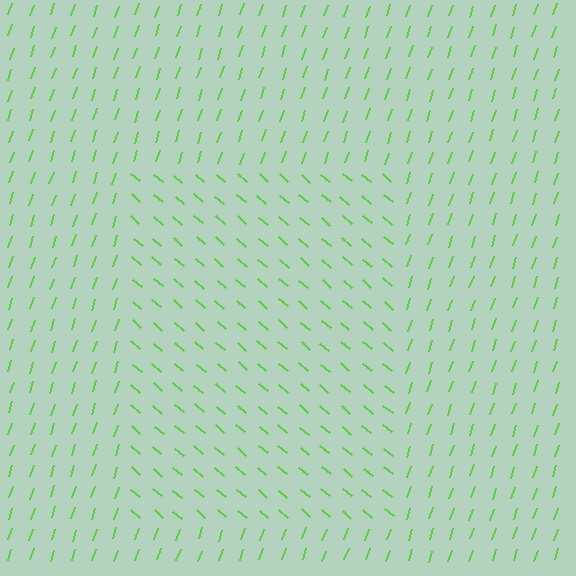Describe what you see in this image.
The image is filled with small lime line segments. A rectangle region in the image has lines oriented differently from the surrounding lines, creating a visible texture boundary.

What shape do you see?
I see a rectangle.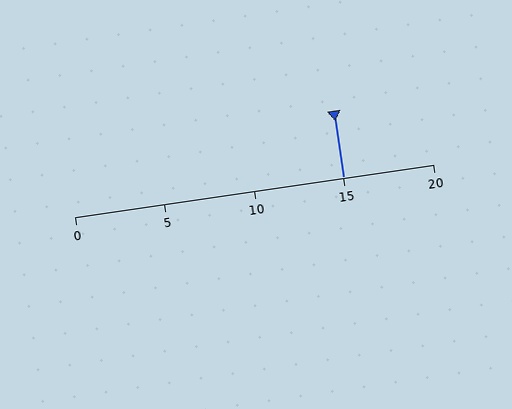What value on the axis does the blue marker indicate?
The marker indicates approximately 15.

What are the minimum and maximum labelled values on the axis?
The axis runs from 0 to 20.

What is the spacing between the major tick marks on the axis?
The major ticks are spaced 5 apart.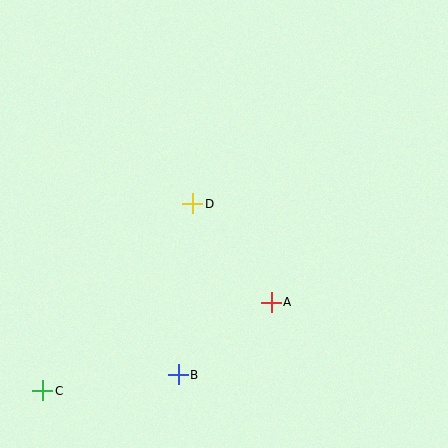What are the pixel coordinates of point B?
Point B is at (178, 375).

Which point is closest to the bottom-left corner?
Point C is closest to the bottom-left corner.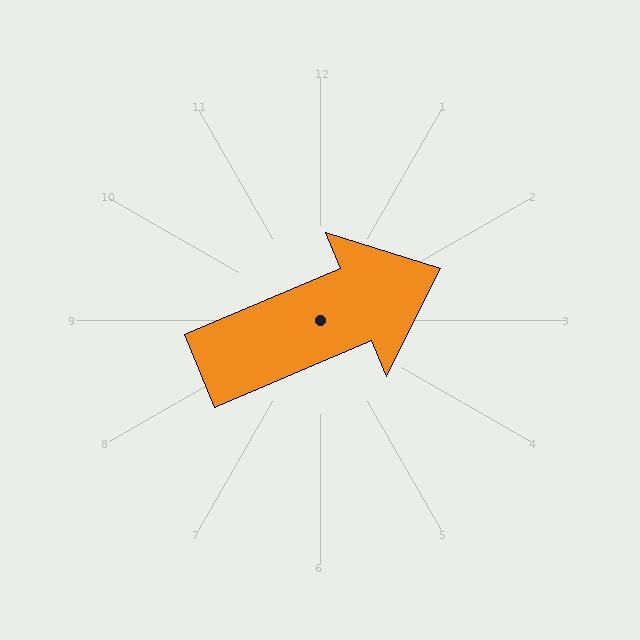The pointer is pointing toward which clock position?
Roughly 2 o'clock.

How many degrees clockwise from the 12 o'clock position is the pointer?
Approximately 67 degrees.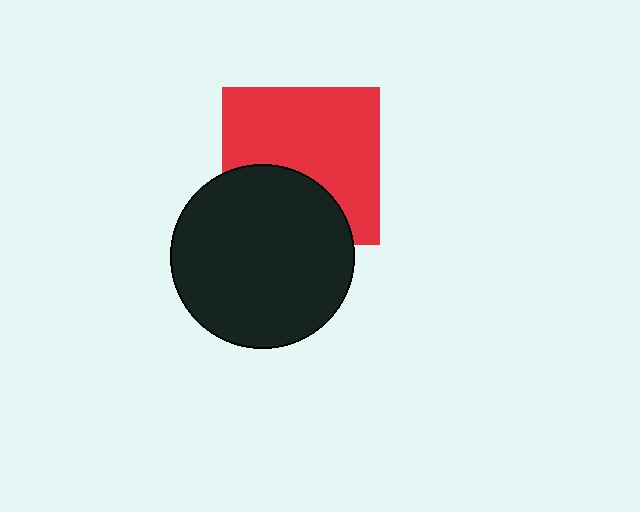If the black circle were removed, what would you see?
You would see the complete red square.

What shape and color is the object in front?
The object in front is a black circle.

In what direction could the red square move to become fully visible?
The red square could move up. That would shift it out from behind the black circle entirely.